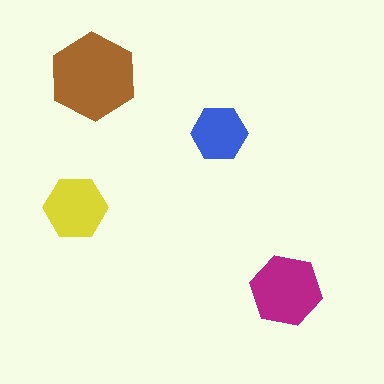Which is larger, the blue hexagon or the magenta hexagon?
The magenta one.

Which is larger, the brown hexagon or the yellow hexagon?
The brown one.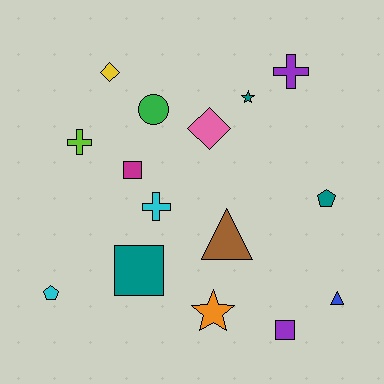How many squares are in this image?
There are 3 squares.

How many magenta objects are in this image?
There is 1 magenta object.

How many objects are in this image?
There are 15 objects.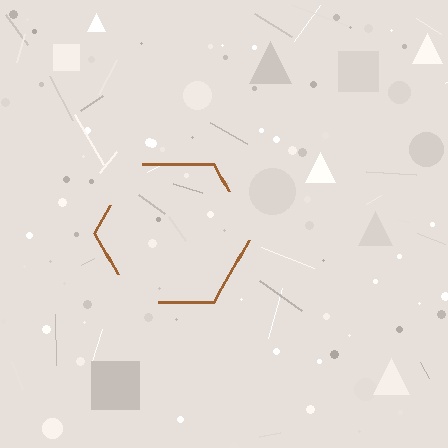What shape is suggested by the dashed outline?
The dashed outline suggests a hexagon.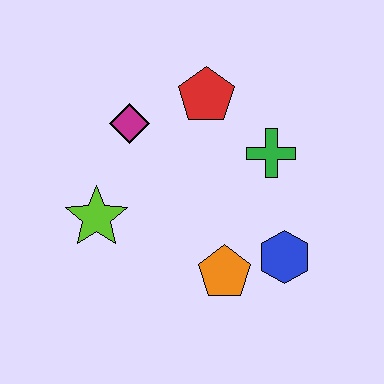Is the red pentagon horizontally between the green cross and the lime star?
Yes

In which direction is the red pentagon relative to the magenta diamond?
The red pentagon is to the right of the magenta diamond.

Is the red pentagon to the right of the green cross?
No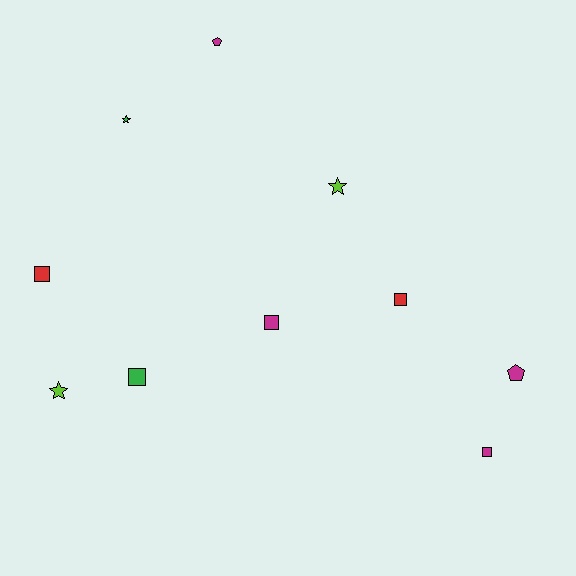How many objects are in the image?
There are 10 objects.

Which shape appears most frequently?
Square, with 5 objects.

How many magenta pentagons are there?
There are 2 magenta pentagons.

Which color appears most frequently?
Magenta, with 4 objects.